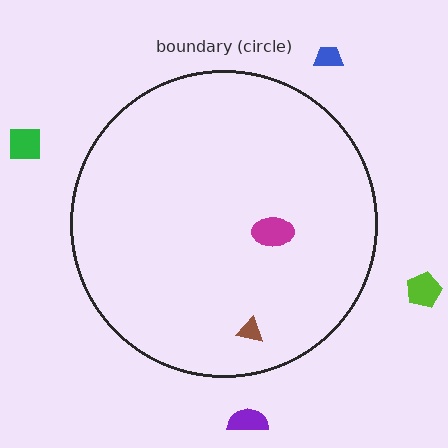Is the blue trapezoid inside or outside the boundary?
Outside.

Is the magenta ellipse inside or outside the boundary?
Inside.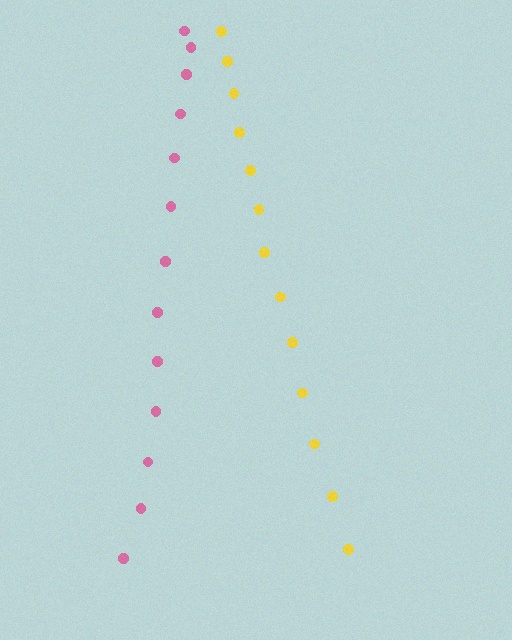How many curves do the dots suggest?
There are 2 distinct paths.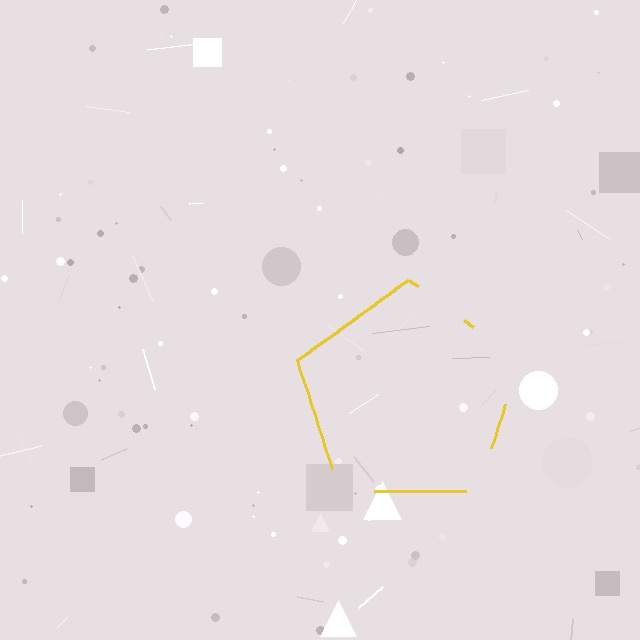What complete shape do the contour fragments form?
The contour fragments form a pentagon.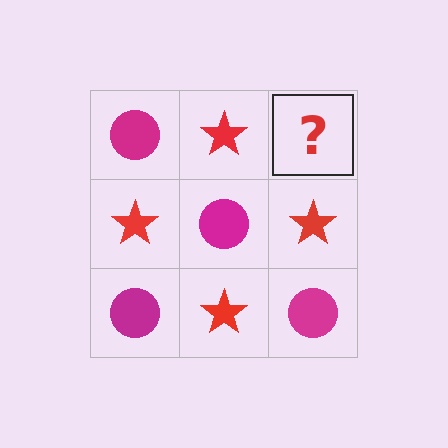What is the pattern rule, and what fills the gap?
The rule is that it alternates magenta circle and red star in a checkerboard pattern. The gap should be filled with a magenta circle.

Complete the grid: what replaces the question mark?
The question mark should be replaced with a magenta circle.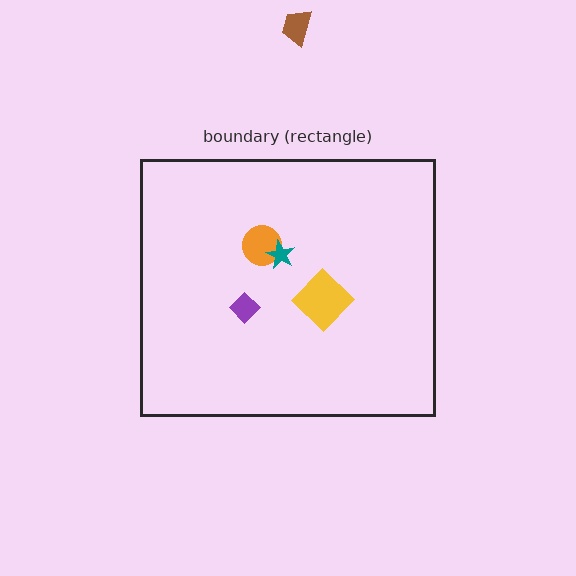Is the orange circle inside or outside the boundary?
Inside.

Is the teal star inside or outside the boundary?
Inside.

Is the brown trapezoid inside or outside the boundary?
Outside.